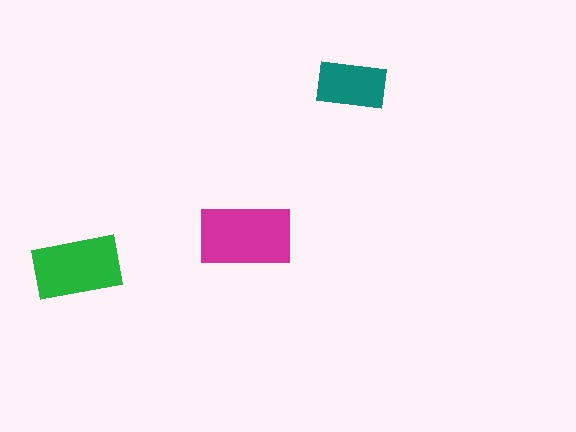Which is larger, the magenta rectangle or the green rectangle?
The magenta one.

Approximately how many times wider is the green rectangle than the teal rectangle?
About 1.5 times wider.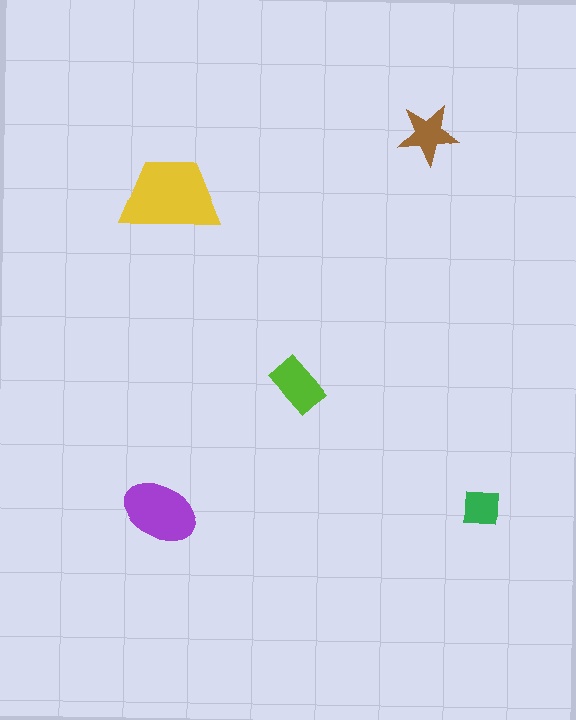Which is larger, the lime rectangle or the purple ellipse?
The purple ellipse.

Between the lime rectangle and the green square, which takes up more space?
The lime rectangle.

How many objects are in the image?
There are 5 objects in the image.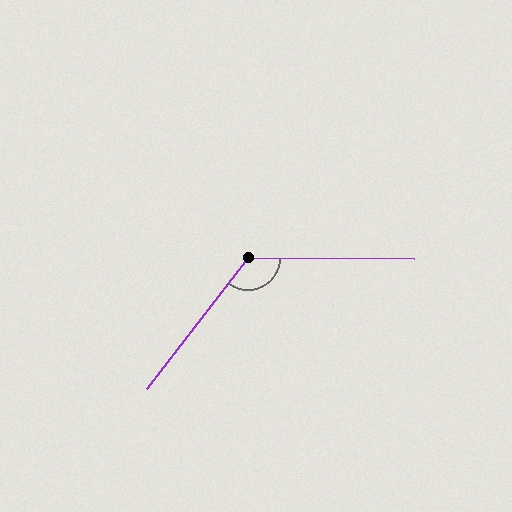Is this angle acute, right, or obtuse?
It is obtuse.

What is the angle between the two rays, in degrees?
Approximately 127 degrees.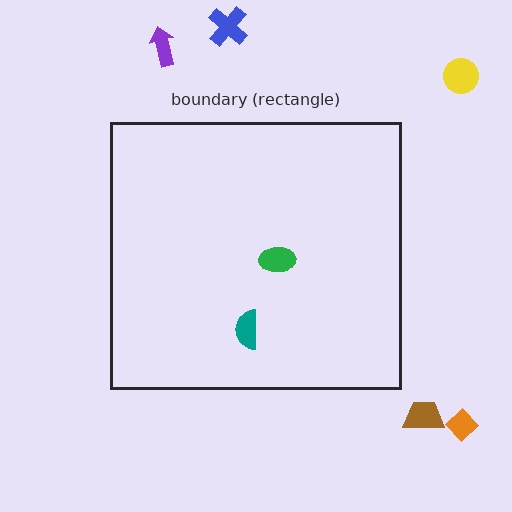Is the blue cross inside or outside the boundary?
Outside.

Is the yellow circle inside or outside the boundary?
Outside.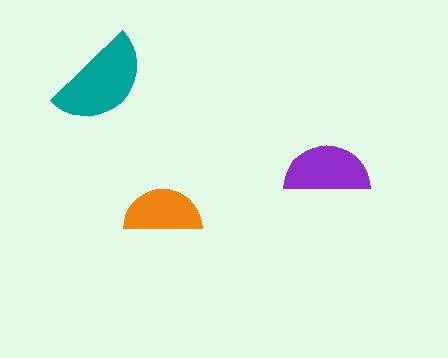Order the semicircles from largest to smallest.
the teal one, the purple one, the orange one.